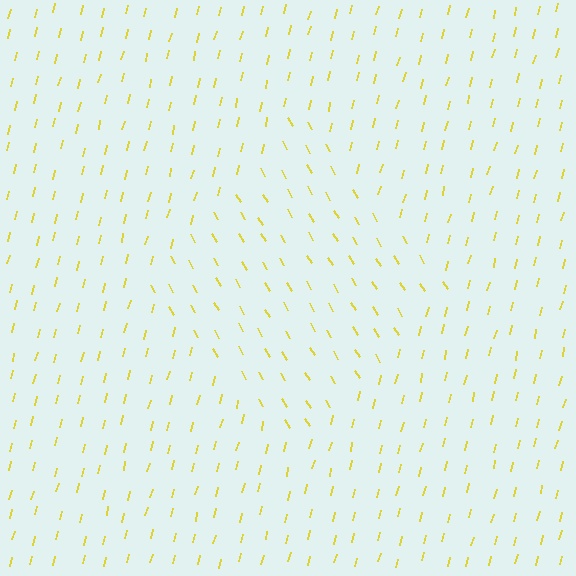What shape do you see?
I see a diamond.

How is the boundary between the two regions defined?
The boundary is defined purely by a change in line orientation (approximately 45 degrees difference). All lines are the same color and thickness.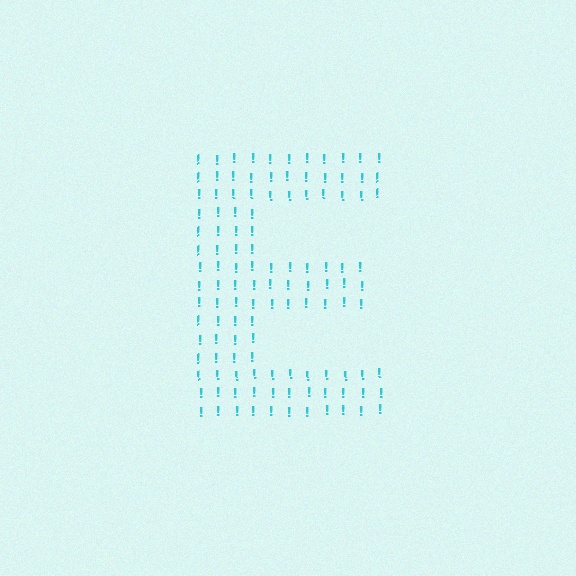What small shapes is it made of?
It is made of small exclamation marks.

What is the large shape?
The large shape is the letter E.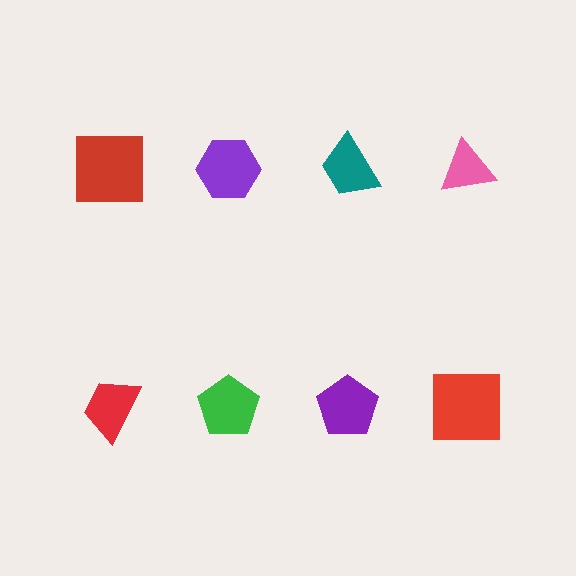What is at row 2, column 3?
A purple pentagon.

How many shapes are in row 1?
4 shapes.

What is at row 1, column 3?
A teal trapezoid.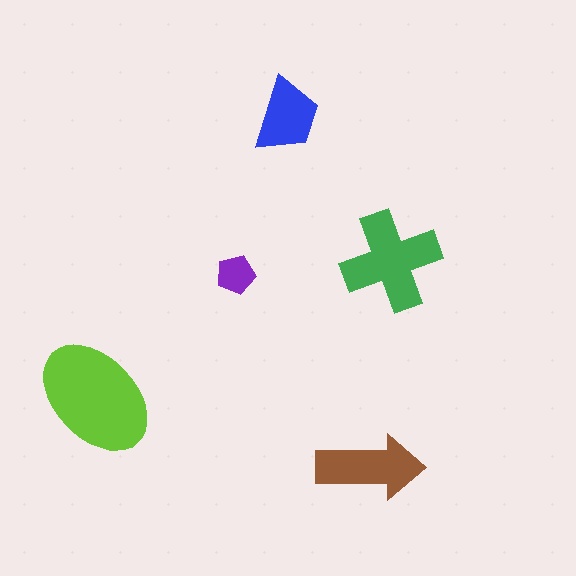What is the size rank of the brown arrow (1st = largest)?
3rd.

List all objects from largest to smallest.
The lime ellipse, the green cross, the brown arrow, the blue trapezoid, the purple pentagon.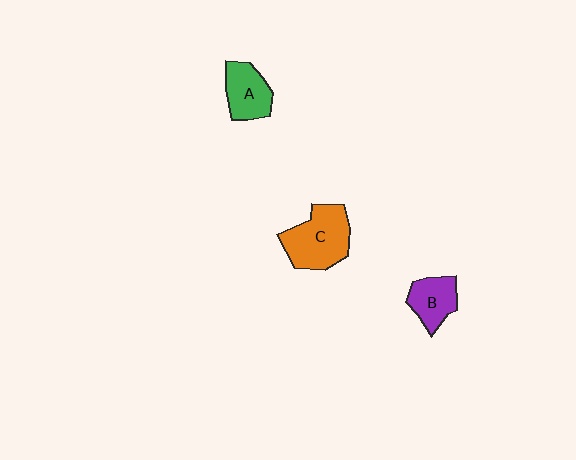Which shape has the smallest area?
Shape B (purple).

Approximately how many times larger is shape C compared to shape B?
Approximately 1.6 times.